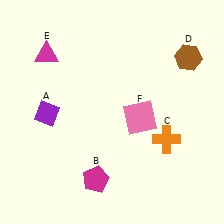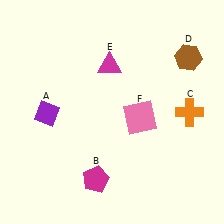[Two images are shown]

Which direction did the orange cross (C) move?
The orange cross (C) moved up.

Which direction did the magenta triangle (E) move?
The magenta triangle (E) moved right.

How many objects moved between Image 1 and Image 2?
2 objects moved between the two images.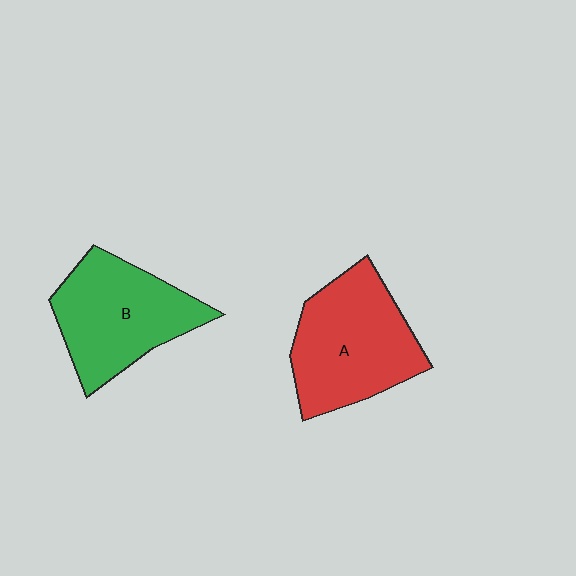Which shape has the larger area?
Shape A (red).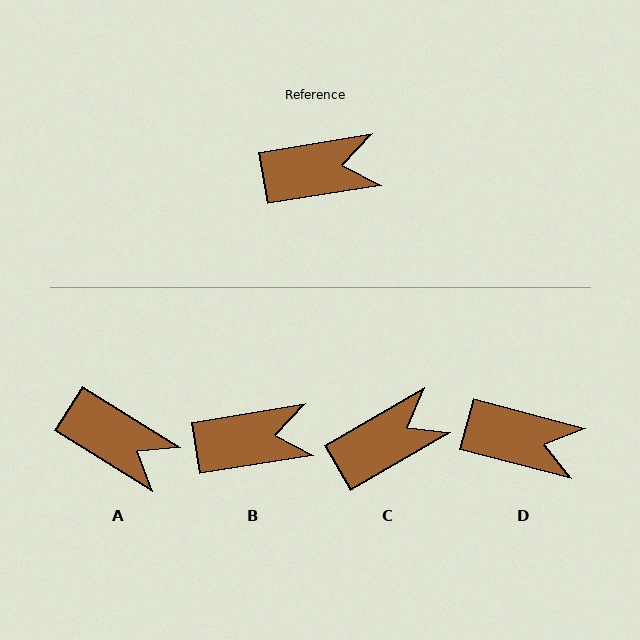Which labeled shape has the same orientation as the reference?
B.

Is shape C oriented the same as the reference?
No, it is off by about 21 degrees.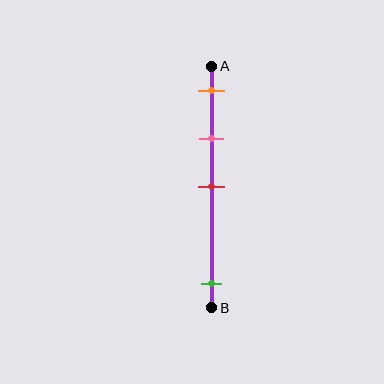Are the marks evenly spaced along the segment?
No, the marks are not evenly spaced.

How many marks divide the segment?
There are 4 marks dividing the segment.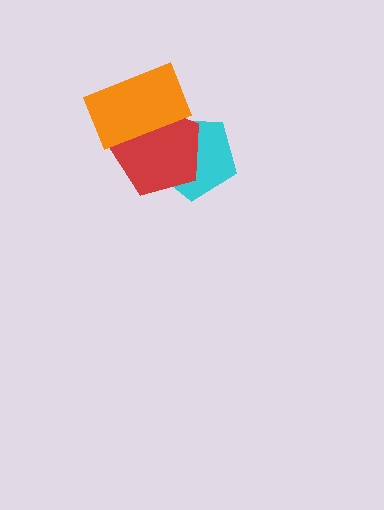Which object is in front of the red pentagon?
The orange rectangle is in front of the red pentagon.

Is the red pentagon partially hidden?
Yes, it is partially covered by another shape.